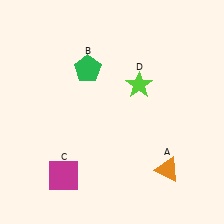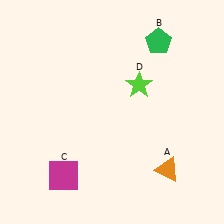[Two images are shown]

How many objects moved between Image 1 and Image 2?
1 object moved between the two images.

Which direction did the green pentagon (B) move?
The green pentagon (B) moved right.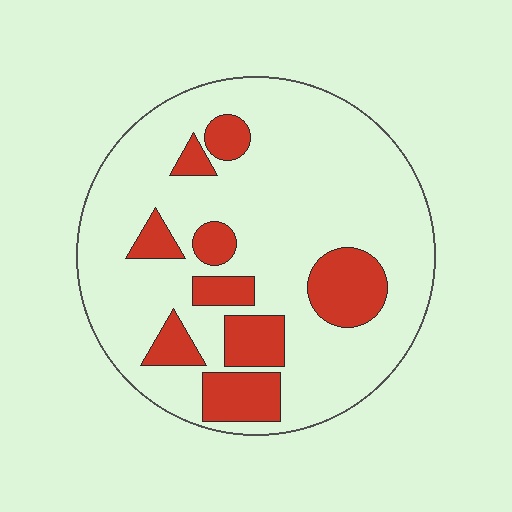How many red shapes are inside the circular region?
9.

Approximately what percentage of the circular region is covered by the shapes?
Approximately 20%.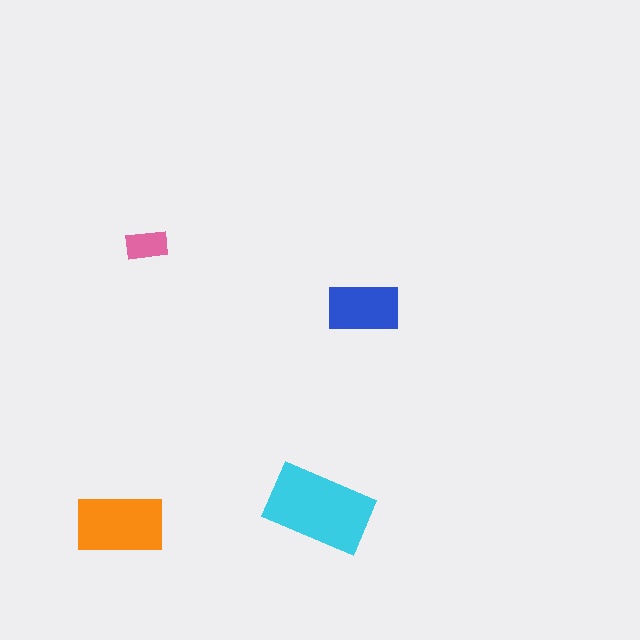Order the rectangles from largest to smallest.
the cyan one, the orange one, the blue one, the pink one.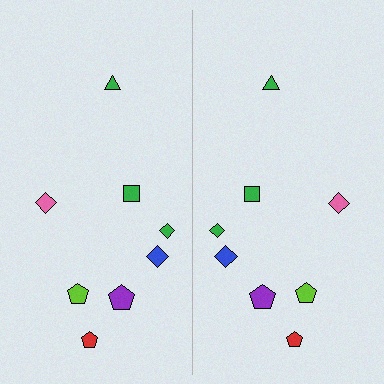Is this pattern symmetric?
Yes, this pattern has bilateral (reflection) symmetry.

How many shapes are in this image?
There are 16 shapes in this image.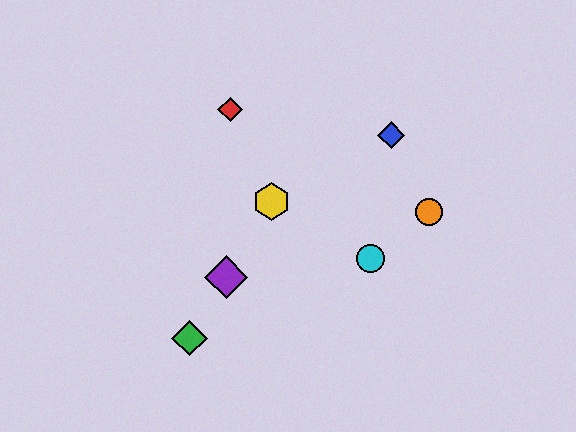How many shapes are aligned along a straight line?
3 shapes (the green diamond, the yellow hexagon, the purple diamond) are aligned along a straight line.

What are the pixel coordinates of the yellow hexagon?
The yellow hexagon is at (272, 202).